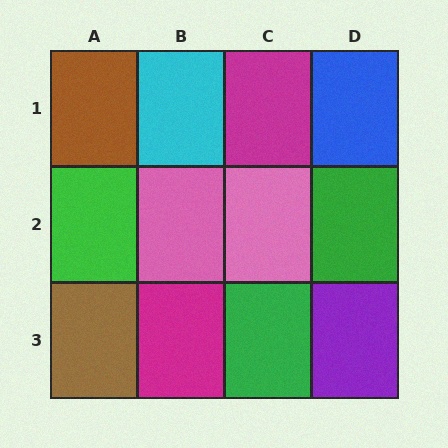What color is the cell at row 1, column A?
Brown.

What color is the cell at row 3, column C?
Green.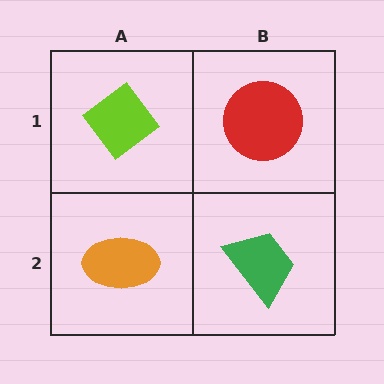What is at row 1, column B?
A red circle.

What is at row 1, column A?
A lime diamond.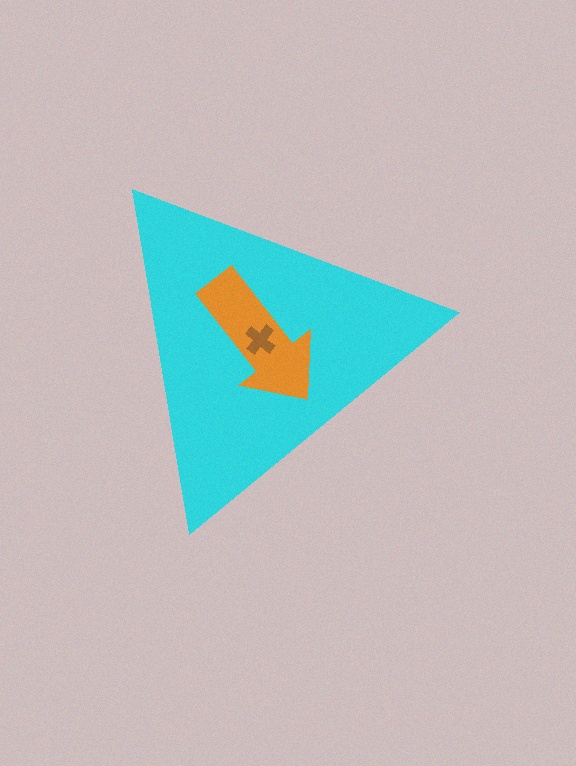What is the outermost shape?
The cyan triangle.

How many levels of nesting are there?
3.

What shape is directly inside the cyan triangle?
The orange arrow.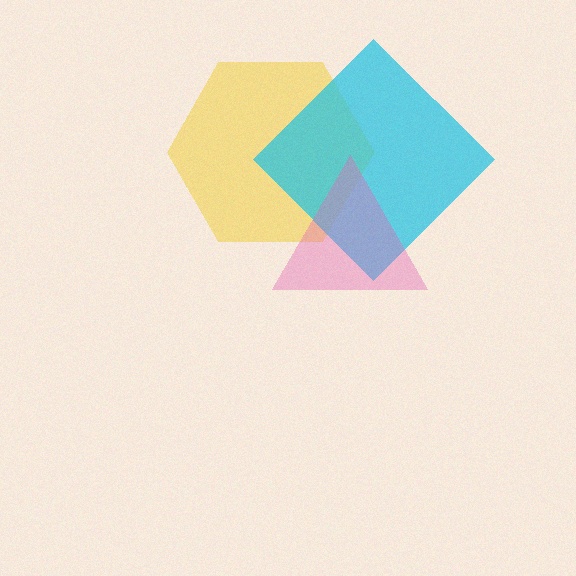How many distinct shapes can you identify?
There are 3 distinct shapes: a yellow hexagon, a cyan diamond, a pink triangle.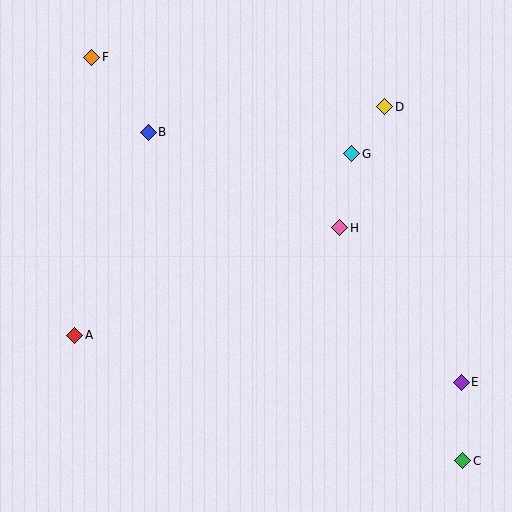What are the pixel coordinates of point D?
Point D is at (385, 107).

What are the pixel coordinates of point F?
Point F is at (92, 57).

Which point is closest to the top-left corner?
Point F is closest to the top-left corner.